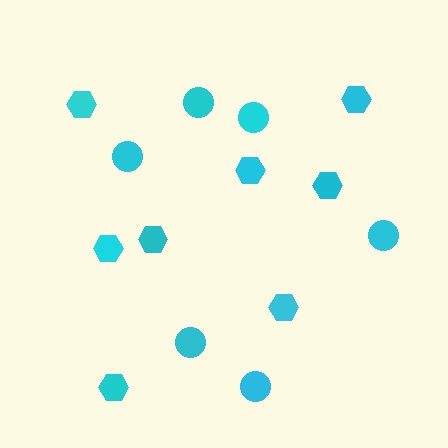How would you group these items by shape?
There are 2 groups: one group of circles (6) and one group of hexagons (8).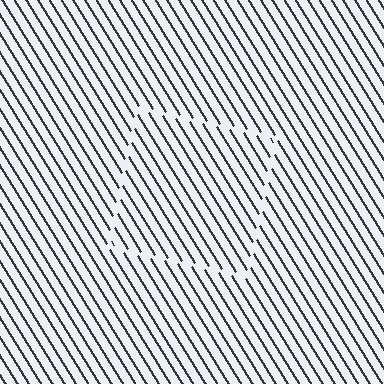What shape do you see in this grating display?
An illusory square. The interior of the shape contains the same grating, shifted by half a period — the contour is defined by the phase discontinuity where line-ends from the inner and outer gratings abut.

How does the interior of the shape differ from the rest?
The interior of the shape contains the same grating, shifted by half a period — the contour is defined by the phase discontinuity where line-ends from the inner and outer gratings abut.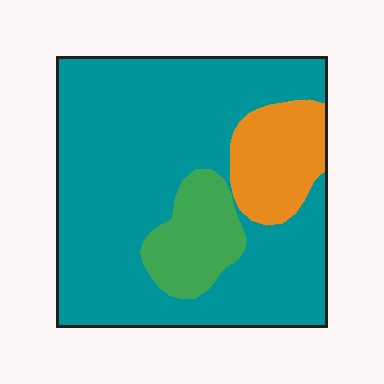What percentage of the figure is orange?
Orange covers around 15% of the figure.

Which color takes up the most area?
Teal, at roughly 75%.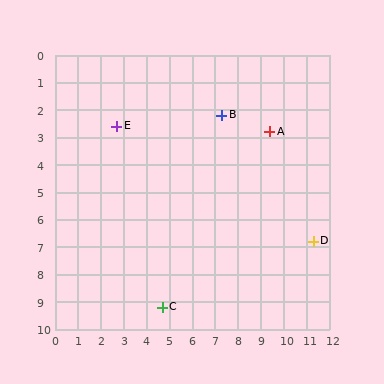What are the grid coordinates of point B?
Point B is at approximately (7.3, 2.2).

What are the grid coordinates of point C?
Point C is at approximately (4.7, 9.2).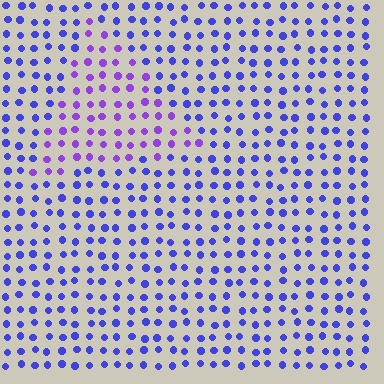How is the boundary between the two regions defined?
The boundary is defined purely by a slight shift in hue (about 34 degrees). Spacing, size, and orientation are identical on both sides.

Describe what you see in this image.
The image is filled with small blue elements in a uniform arrangement. A triangle-shaped region is visible where the elements are tinted to a slightly different hue, forming a subtle color boundary.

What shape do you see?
I see a triangle.